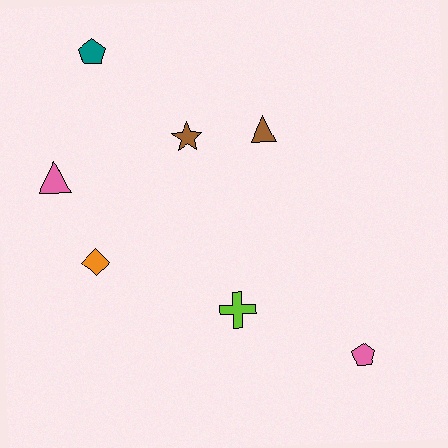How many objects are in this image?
There are 7 objects.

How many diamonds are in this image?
There is 1 diamond.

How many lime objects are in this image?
There is 1 lime object.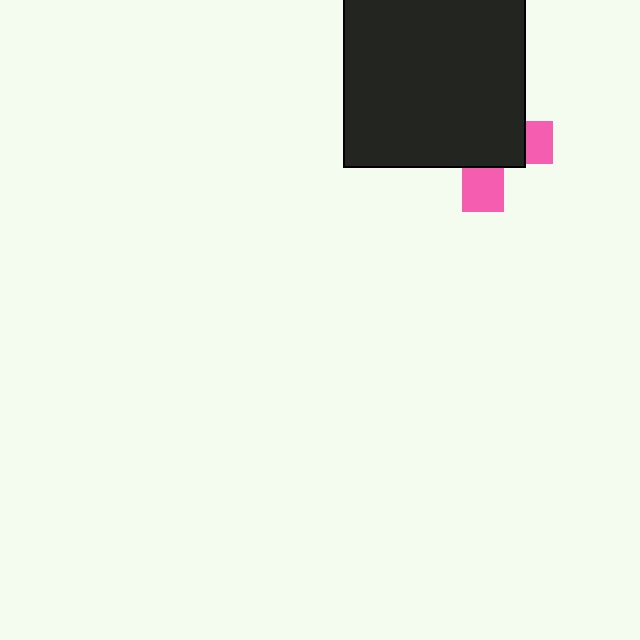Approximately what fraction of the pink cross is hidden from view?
Roughly 69% of the pink cross is hidden behind the black rectangle.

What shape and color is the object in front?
The object in front is a black rectangle.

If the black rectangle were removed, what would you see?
You would see the complete pink cross.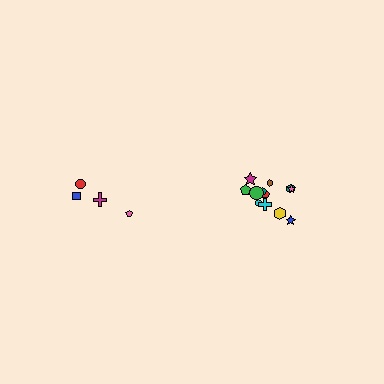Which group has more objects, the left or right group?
The right group.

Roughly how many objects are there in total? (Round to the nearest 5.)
Roughly 15 objects in total.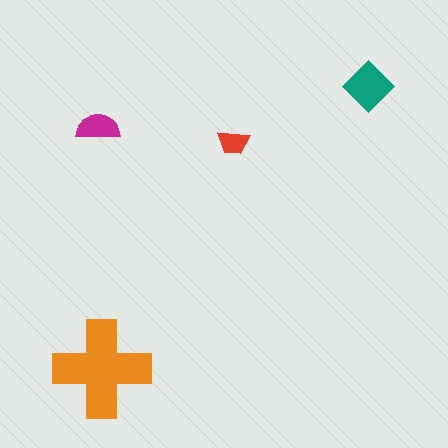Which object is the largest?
The orange cross.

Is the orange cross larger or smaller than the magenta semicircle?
Larger.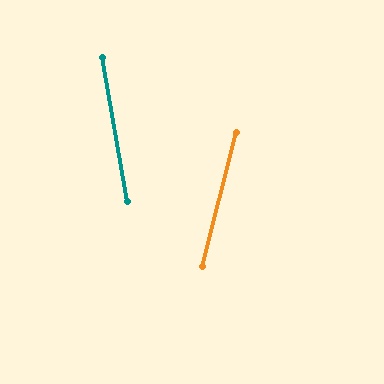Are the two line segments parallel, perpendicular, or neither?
Neither parallel nor perpendicular — they differ by about 24°.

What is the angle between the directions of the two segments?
Approximately 24 degrees.